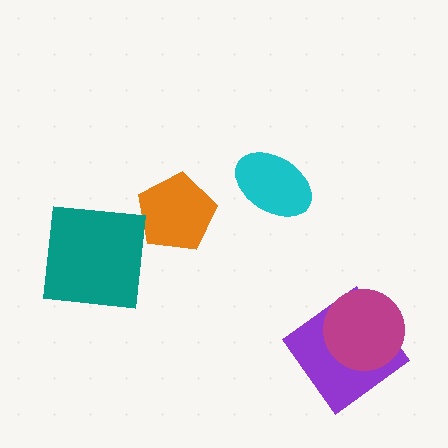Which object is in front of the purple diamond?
The magenta circle is in front of the purple diamond.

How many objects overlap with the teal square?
0 objects overlap with the teal square.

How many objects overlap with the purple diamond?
1 object overlaps with the purple diamond.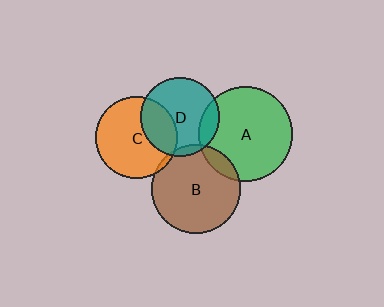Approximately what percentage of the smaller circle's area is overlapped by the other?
Approximately 30%.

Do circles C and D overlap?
Yes.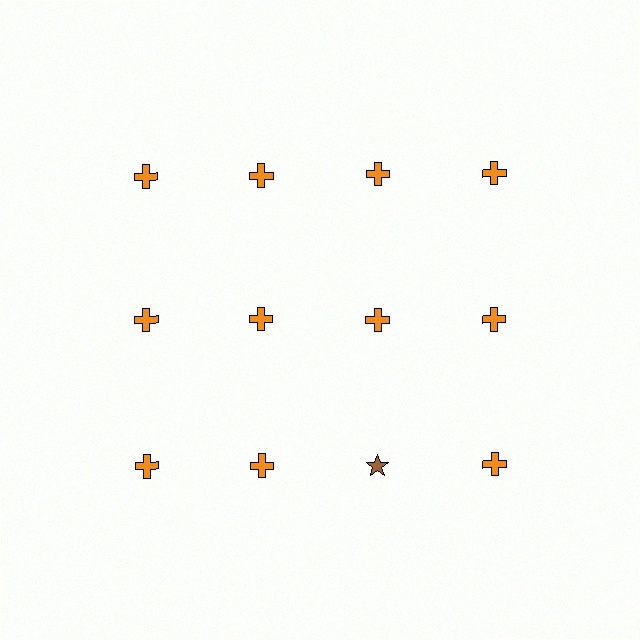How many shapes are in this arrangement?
There are 12 shapes arranged in a grid pattern.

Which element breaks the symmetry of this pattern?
The brown star in the third row, center column breaks the symmetry. All other shapes are orange crosses.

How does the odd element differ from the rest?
It differs in both color (brown instead of orange) and shape (star instead of cross).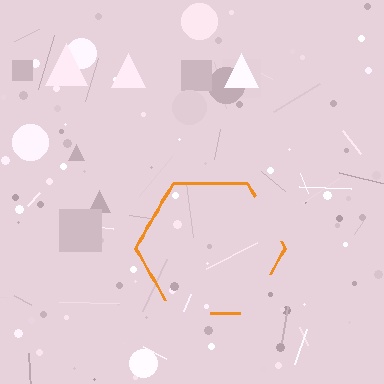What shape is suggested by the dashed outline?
The dashed outline suggests a hexagon.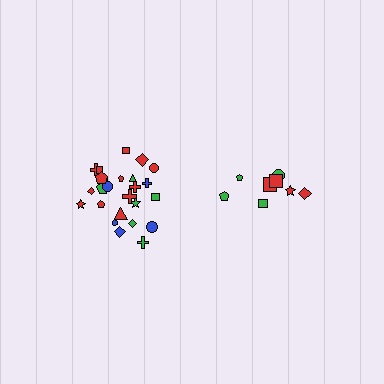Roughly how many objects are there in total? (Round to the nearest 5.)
Roughly 35 objects in total.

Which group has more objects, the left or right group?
The left group.